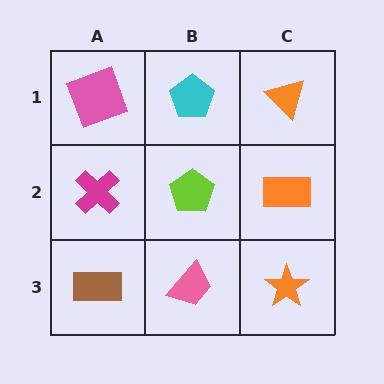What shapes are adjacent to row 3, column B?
A lime pentagon (row 2, column B), a brown rectangle (row 3, column A), an orange star (row 3, column C).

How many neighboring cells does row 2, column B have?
4.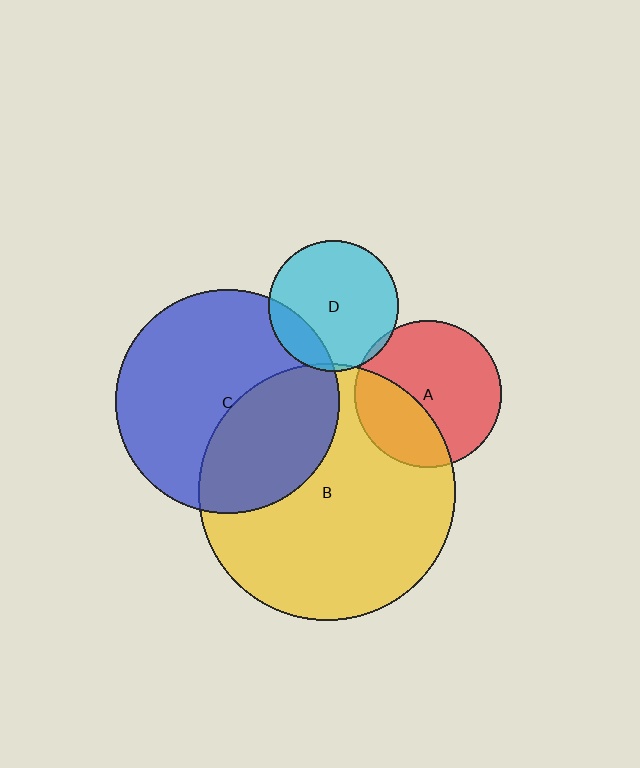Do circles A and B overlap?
Yes.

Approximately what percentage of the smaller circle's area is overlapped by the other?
Approximately 35%.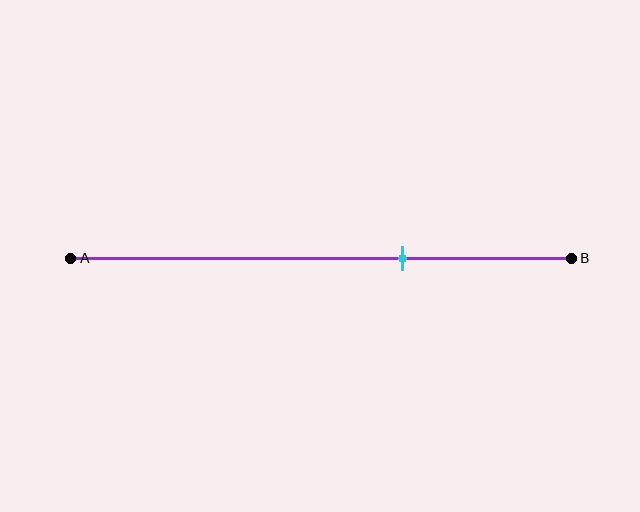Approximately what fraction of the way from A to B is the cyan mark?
The cyan mark is approximately 65% of the way from A to B.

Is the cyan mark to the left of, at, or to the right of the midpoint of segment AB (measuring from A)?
The cyan mark is to the right of the midpoint of segment AB.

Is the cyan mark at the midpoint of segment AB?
No, the mark is at about 65% from A, not at the 50% midpoint.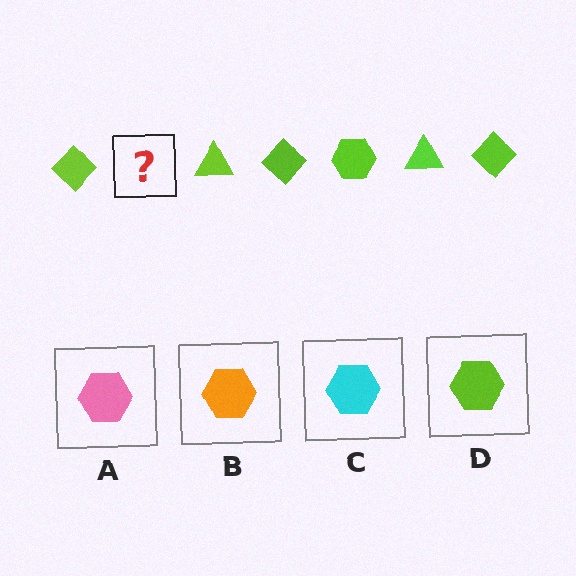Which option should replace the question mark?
Option D.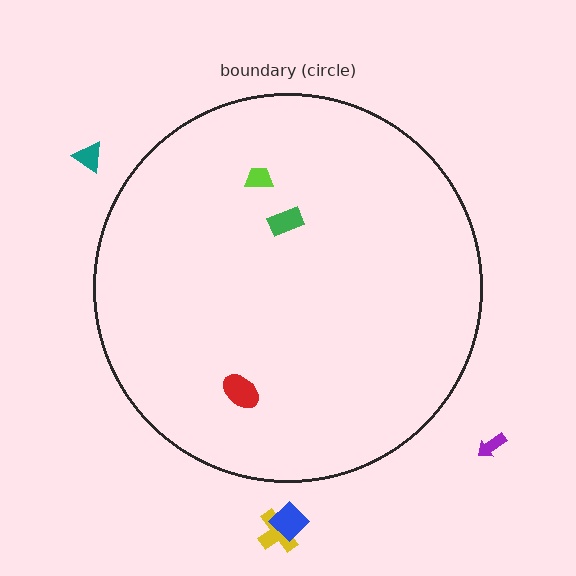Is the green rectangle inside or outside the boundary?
Inside.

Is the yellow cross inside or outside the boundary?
Outside.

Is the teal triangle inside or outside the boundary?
Outside.